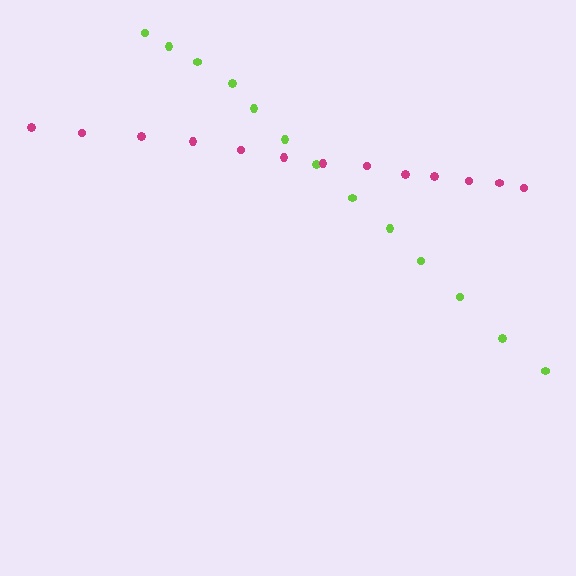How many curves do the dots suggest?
There are 2 distinct paths.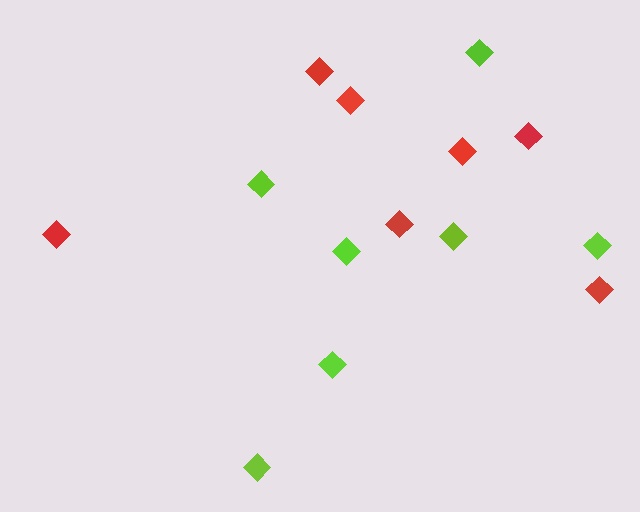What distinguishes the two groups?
There are 2 groups: one group of red diamonds (7) and one group of lime diamonds (7).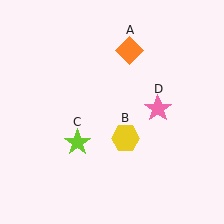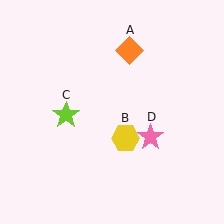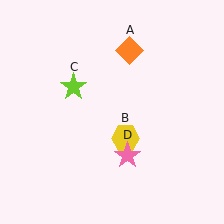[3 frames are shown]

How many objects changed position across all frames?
2 objects changed position: lime star (object C), pink star (object D).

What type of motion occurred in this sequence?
The lime star (object C), pink star (object D) rotated clockwise around the center of the scene.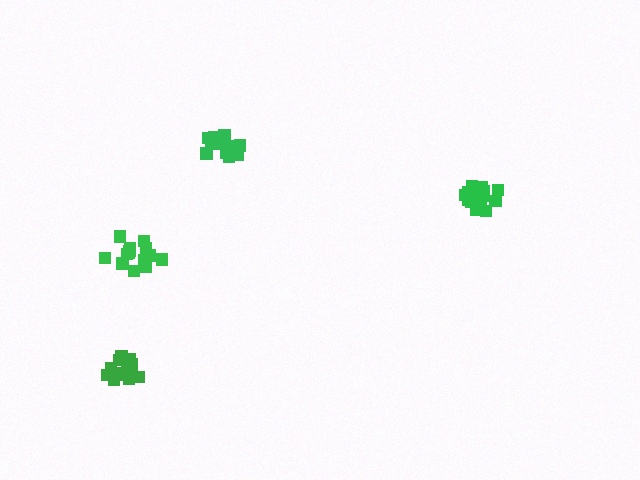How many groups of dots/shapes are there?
There are 4 groups.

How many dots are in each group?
Group 1: 17 dots, Group 2: 16 dots, Group 3: 15 dots, Group 4: 19 dots (67 total).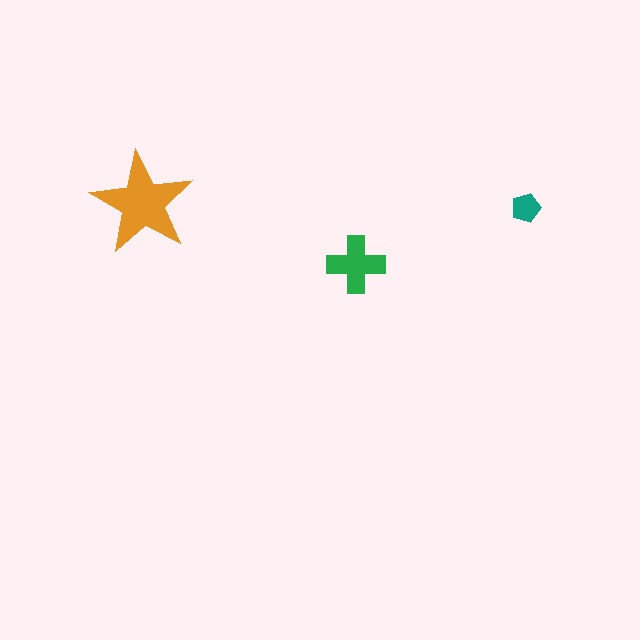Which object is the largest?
The orange star.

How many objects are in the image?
There are 3 objects in the image.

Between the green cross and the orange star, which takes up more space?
The orange star.